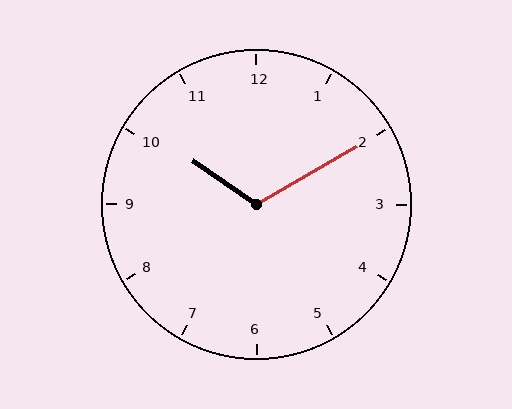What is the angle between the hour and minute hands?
Approximately 115 degrees.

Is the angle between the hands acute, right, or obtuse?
It is obtuse.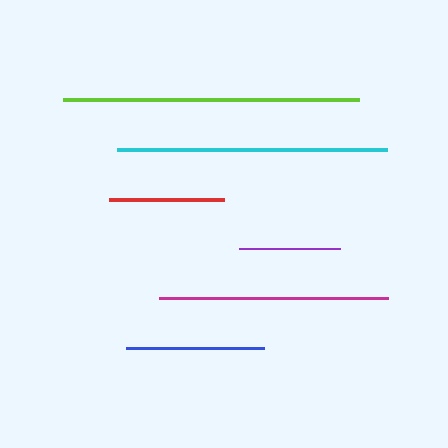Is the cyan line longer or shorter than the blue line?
The cyan line is longer than the blue line.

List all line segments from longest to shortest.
From longest to shortest: lime, cyan, magenta, blue, red, purple.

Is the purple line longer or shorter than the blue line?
The blue line is longer than the purple line.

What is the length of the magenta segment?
The magenta segment is approximately 229 pixels long.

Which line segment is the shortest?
The purple line is the shortest at approximately 101 pixels.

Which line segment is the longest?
The lime line is the longest at approximately 296 pixels.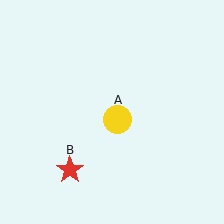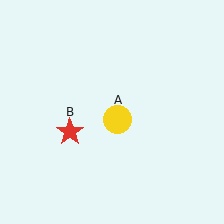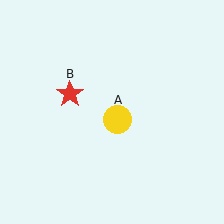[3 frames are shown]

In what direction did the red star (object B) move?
The red star (object B) moved up.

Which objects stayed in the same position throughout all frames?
Yellow circle (object A) remained stationary.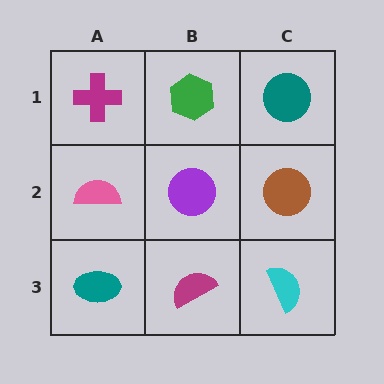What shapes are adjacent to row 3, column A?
A pink semicircle (row 2, column A), a magenta semicircle (row 3, column B).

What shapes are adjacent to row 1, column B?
A purple circle (row 2, column B), a magenta cross (row 1, column A), a teal circle (row 1, column C).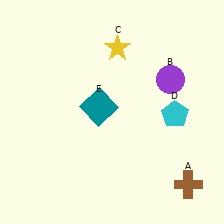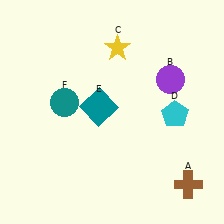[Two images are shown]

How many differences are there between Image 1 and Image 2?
There is 1 difference between the two images.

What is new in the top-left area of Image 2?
A teal circle (F) was added in the top-left area of Image 2.